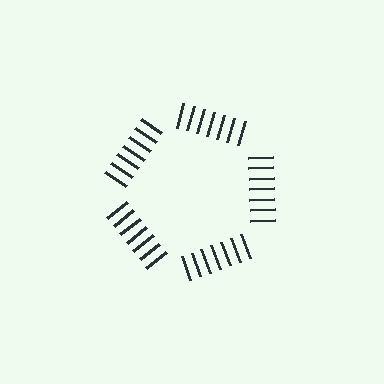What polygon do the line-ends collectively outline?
An illusory pentagon — the line segments terminate on its edges but no continuous stroke is drawn.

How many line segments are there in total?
35 — 7 along each of the 5 edges.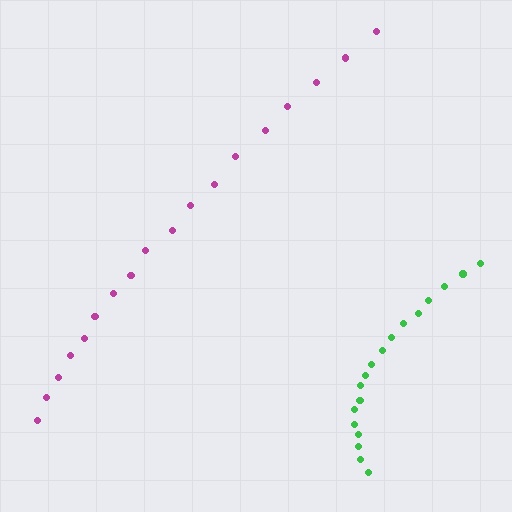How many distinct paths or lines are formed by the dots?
There are 2 distinct paths.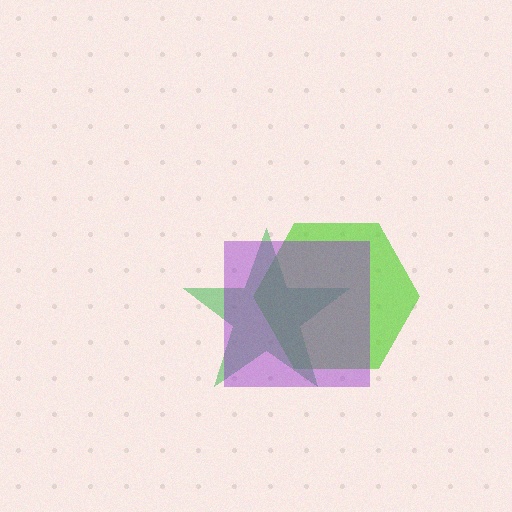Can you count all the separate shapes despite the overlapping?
Yes, there are 3 separate shapes.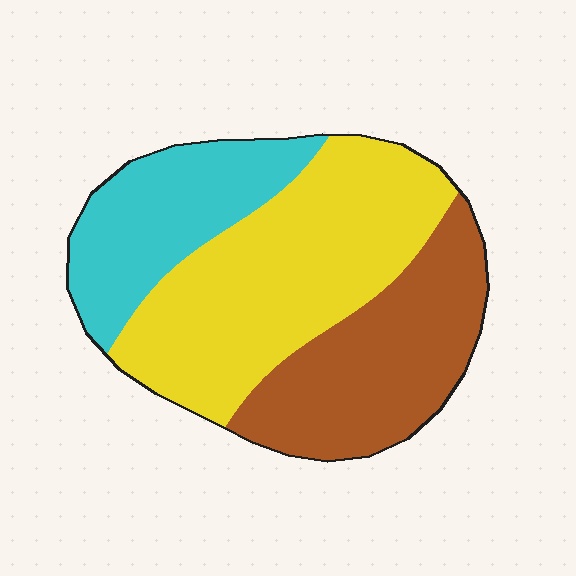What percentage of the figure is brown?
Brown takes up about one third (1/3) of the figure.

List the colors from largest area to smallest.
From largest to smallest: yellow, brown, cyan.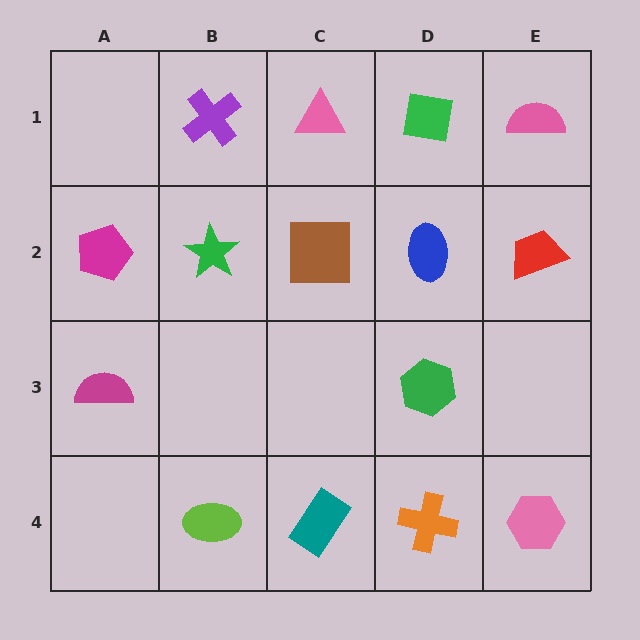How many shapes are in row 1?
4 shapes.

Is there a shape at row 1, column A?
No, that cell is empty.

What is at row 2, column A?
A magenta pentagon.